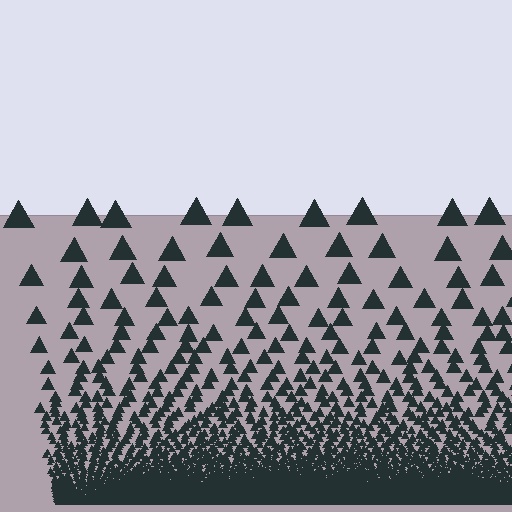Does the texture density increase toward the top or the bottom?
Density increases toward the bottom.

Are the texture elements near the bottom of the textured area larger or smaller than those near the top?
Smaller. The gradient is inverted — elements near the bottom are smaller and denser.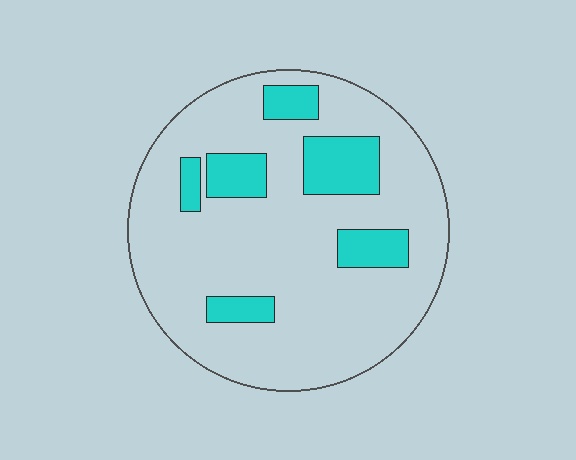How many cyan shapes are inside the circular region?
6.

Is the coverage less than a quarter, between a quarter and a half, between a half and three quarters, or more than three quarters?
Less than a quarter.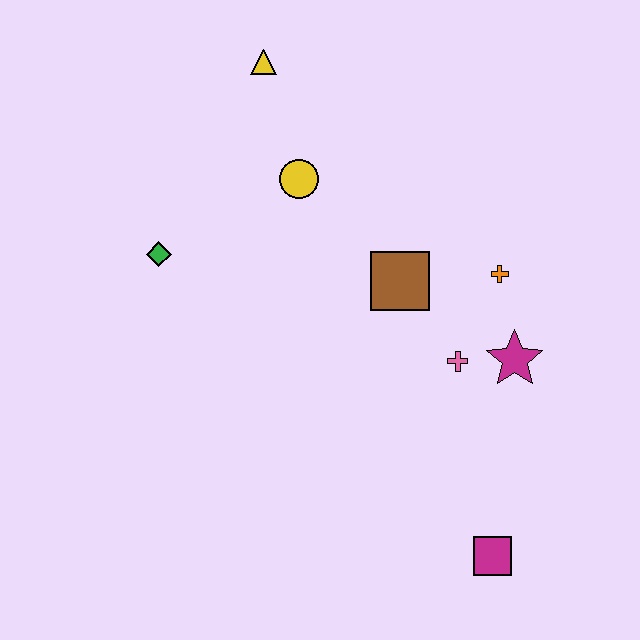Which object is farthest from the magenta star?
The yellow triangle is farthest from the magenta star.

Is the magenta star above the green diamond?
No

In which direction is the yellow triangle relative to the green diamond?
The yellow triangle is above the green diamond.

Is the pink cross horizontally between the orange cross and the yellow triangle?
Yes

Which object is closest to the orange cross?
The magenta star is closest to the orange cross.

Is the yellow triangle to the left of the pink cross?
Yes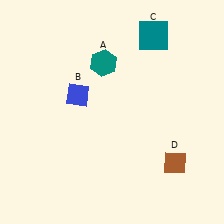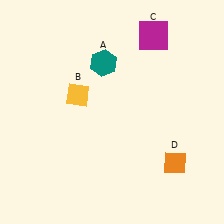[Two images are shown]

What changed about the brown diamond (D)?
In Image 1, D is brown. In Image 2, it changed to orange.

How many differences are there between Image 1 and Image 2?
There are 3 differences between the two images.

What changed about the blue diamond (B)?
In Image 1, B is blue. In Image 2, it changed to yellow.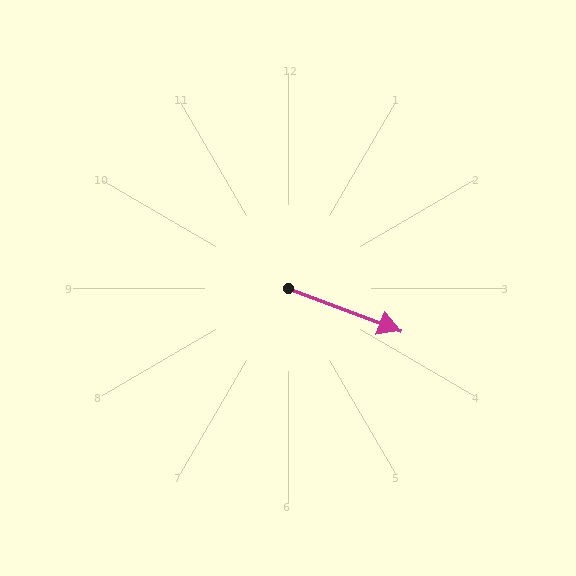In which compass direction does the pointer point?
East.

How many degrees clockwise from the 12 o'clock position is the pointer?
Approximately 111 degrees.